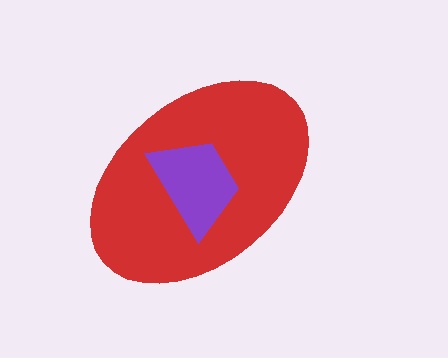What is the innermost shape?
The purple trapezoid.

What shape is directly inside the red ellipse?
The purple trapezoid.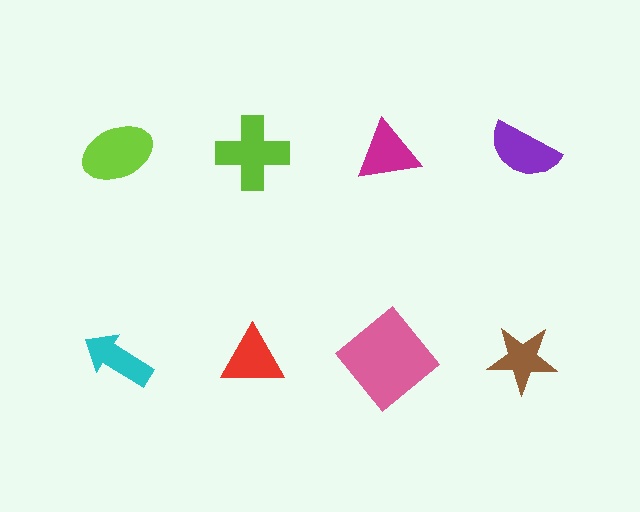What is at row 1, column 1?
A lime ellipse.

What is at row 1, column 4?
A purple semicircle.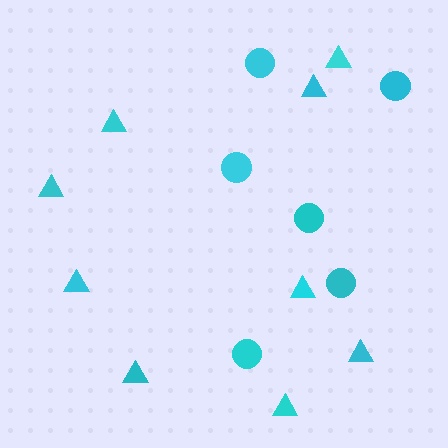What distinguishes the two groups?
There are 2 groups: one group of circles (6) and one group of triangles (9).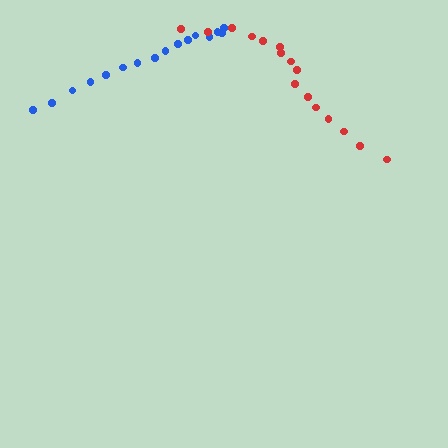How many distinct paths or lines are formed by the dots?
There are 2 distinct paths.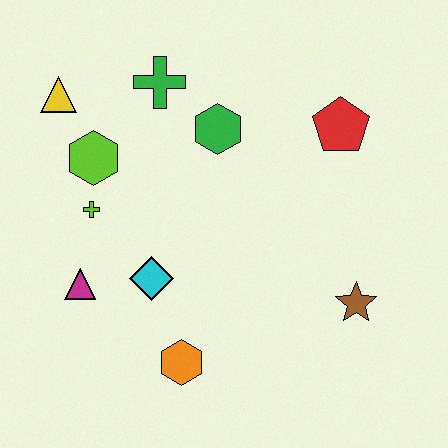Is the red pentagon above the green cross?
No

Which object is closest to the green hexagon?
The green cross is closest to the green hexagon.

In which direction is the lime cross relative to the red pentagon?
The lime cross is to the left of the red pentagon.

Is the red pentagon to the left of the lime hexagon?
No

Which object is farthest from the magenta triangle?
The red pentagon is farthest from the magenta triangle.